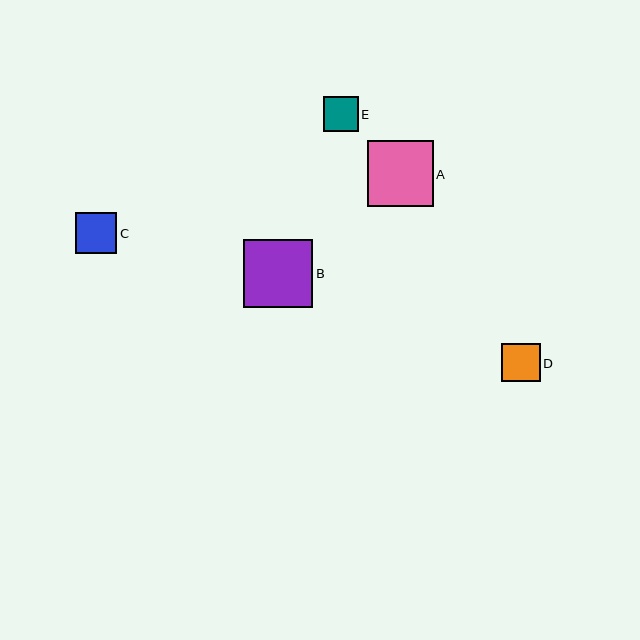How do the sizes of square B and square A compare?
Square B and square A are approximately the same size.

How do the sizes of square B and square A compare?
Square B and square A are approximately the same size.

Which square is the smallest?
Square E is the smallest with a size of approximately 35 pixels.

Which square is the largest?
Square B is the largest with a size of approximately 69 pixels.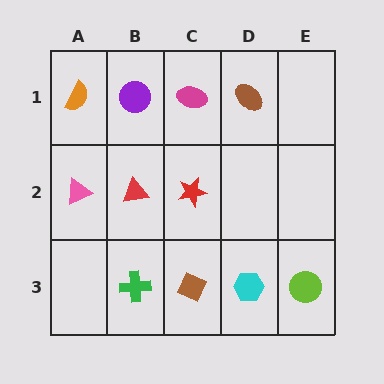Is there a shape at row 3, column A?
No, that cell is empty.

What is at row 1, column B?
A purple circle.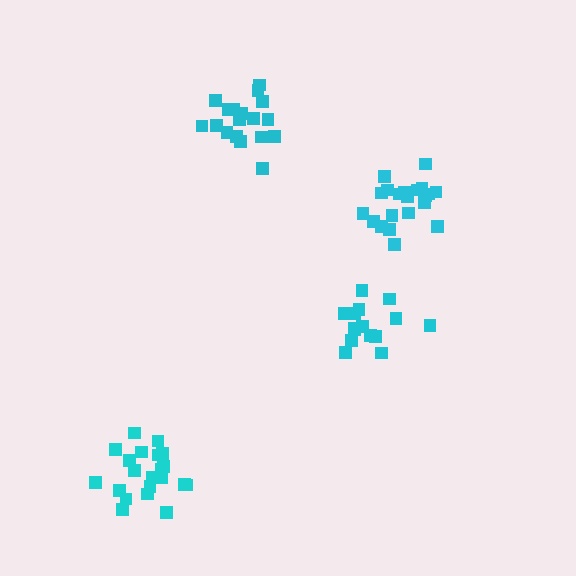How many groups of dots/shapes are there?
There are 4 groups.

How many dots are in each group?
Group 1: 21 dots, Group 2: 15 dots, Group 3: 19 dots, Group 4: 21 dots (76 total).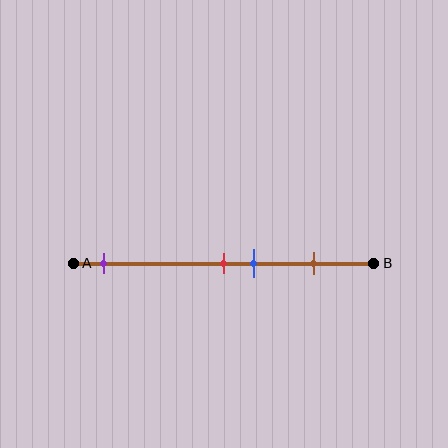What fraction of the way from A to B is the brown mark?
The brown mark is approximately 80% (0.8) of the way from A to B.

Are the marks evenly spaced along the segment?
No, the marks are not evenly spaced.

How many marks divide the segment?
There are 4 marks dividing the segment.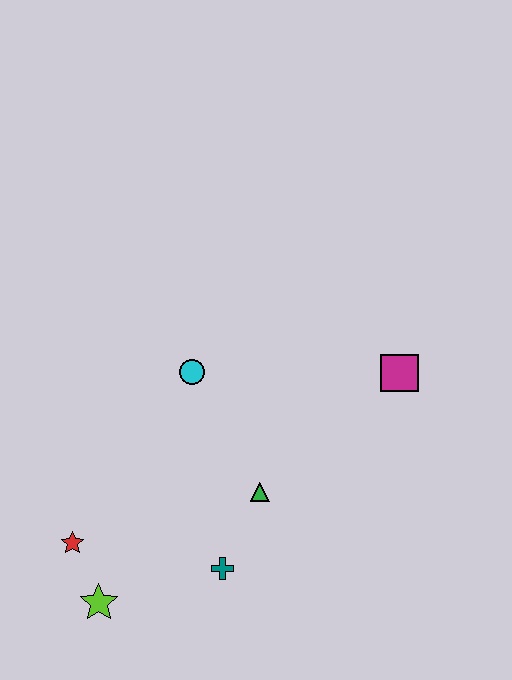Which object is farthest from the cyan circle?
The lime star is farthest from the cyan circle.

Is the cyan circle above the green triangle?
Yes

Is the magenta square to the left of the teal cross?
No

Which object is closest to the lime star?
The red star is closest to the lime star.